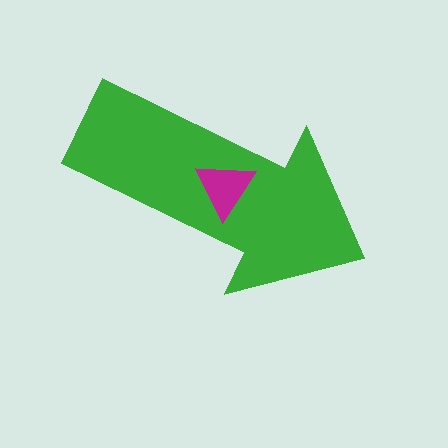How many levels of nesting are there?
2.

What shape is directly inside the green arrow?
The magenta triangle.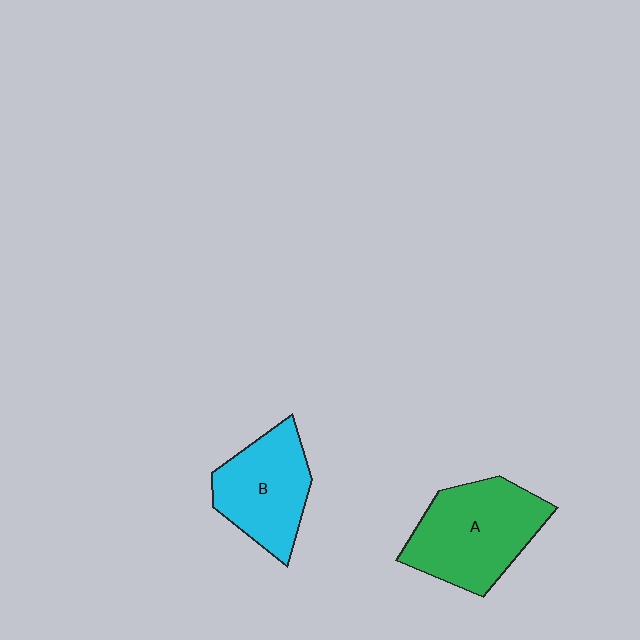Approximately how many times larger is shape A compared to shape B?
Approximately 1.3 times.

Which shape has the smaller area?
Shape B (cyan).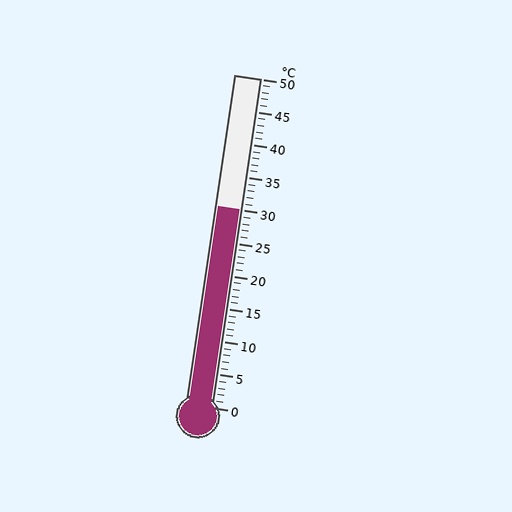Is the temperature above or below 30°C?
The temperature is at 30°C.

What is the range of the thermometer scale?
The thermometer scale ranges from 0°C to 50°C.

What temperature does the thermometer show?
The thermometer shows approximately 30°C.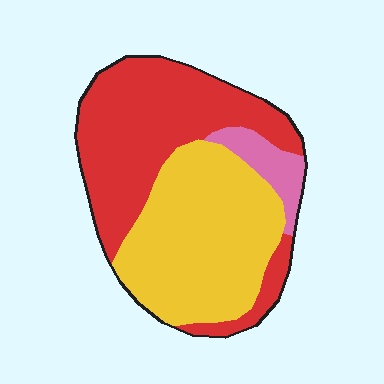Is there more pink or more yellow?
Yellow.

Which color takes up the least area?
Pink, at roughly 10%.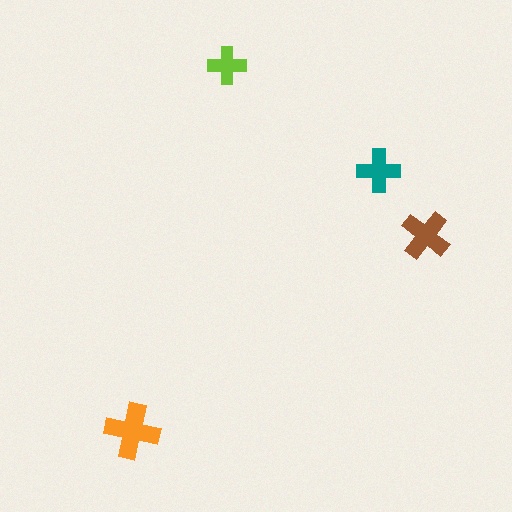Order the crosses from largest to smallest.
the orange one, the brown one, the teal one, the lime one.